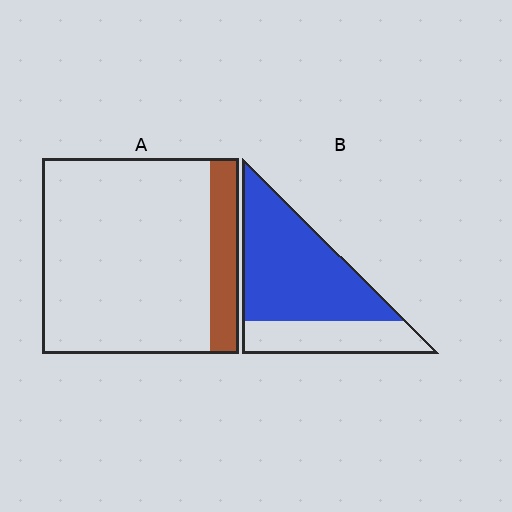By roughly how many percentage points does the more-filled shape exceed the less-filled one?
By roughly 55 percentage points (B over A).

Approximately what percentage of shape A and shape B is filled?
A is approximately 15% and B is approximately 70%.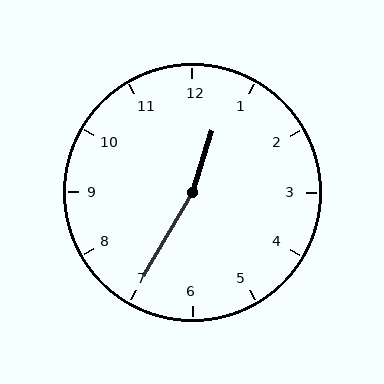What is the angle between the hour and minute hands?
Approximately 168 degrees.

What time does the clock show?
12:35.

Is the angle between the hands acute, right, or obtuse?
It is obtuse.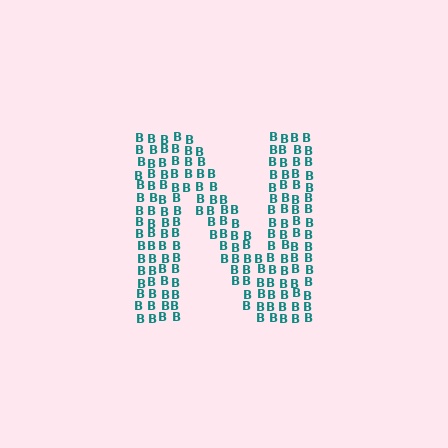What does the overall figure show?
The overall figure shows the letter N.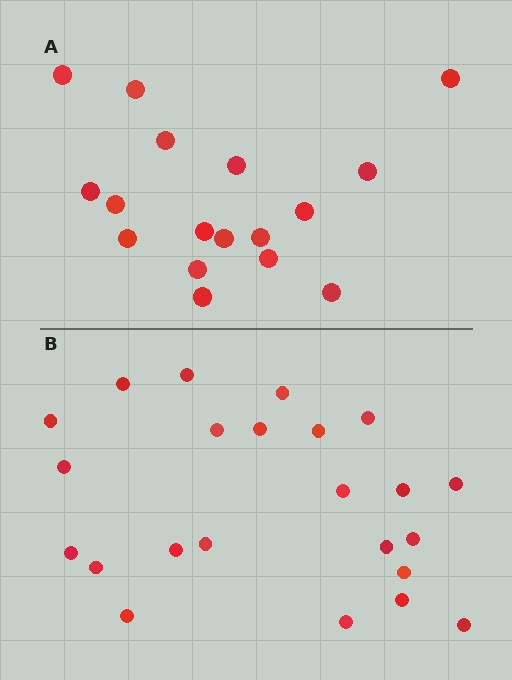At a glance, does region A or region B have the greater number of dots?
Region B (the bottom region) has more dots.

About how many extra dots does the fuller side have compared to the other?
Region B has about 6 more dots than region A.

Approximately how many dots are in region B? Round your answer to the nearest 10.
About 20 dots. (The exact count is 23, which rounds to 20.)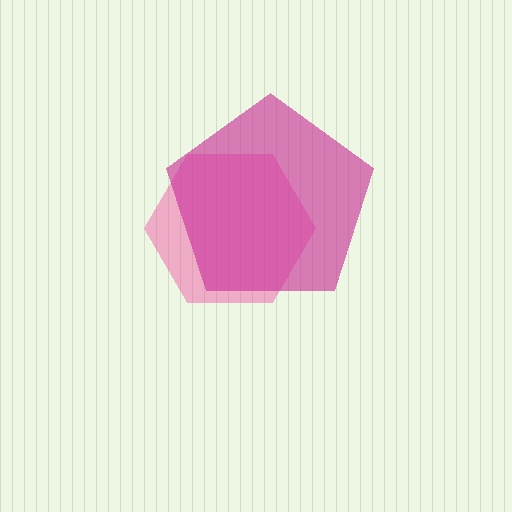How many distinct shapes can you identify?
There are 2 distinct shapes: a pink hexagon, a magenta pentagon.